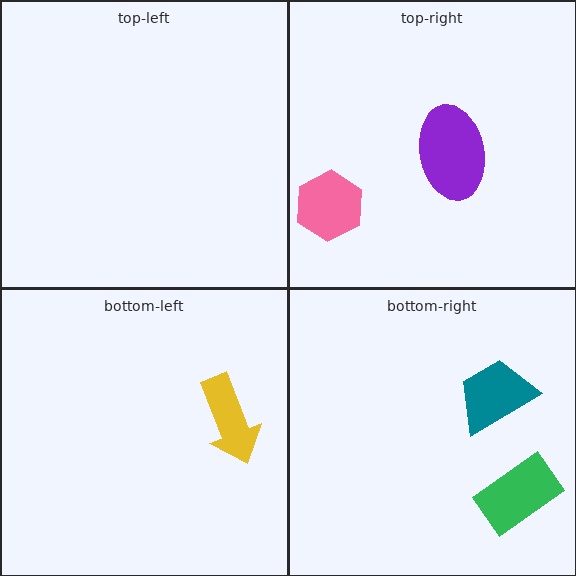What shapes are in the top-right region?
The purple ellipse, the pink hexagon.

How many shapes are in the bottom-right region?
2.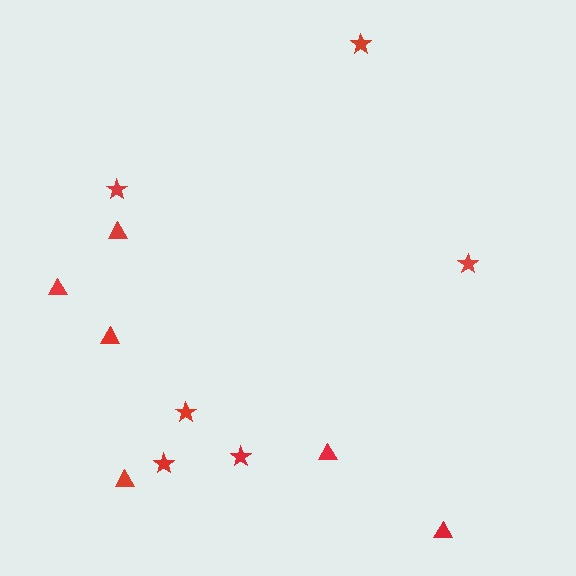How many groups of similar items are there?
There are 2 groups: one group of stars (6) and one group of triangles (6).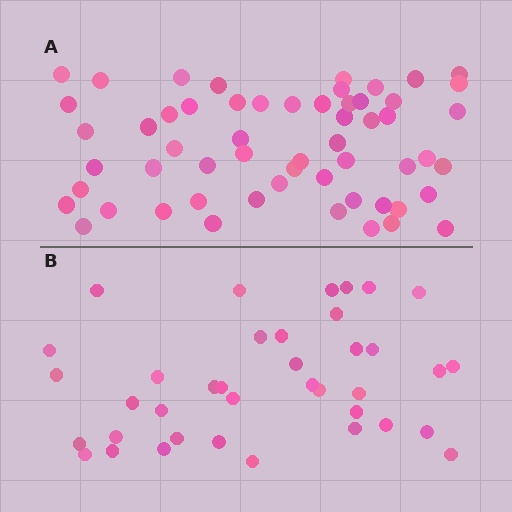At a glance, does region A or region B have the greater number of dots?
Region A (the top region) has more dots.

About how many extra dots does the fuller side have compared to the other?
Region A has approximately 20 more dots than region B.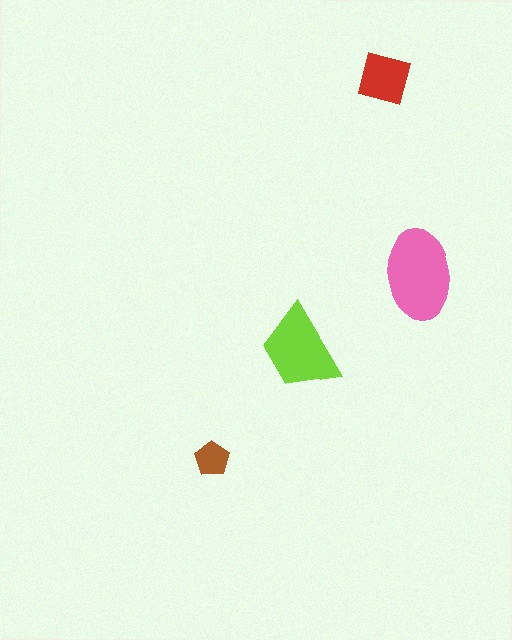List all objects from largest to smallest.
The pink ellipse, the lime trapezoid, the red square, the brown pentagon.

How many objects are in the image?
There are 4 objects in the image.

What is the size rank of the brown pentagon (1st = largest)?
4th.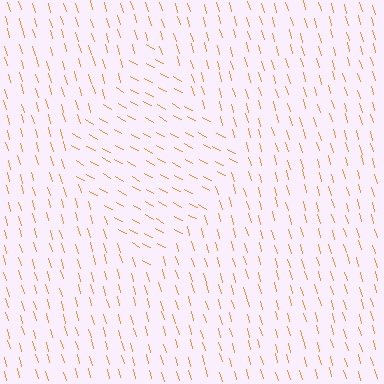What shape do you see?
I see a diamond.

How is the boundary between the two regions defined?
The boundary is defined purely by a change in line orientation (approximately 45 degrees difference). All lines are the same color and thickness.